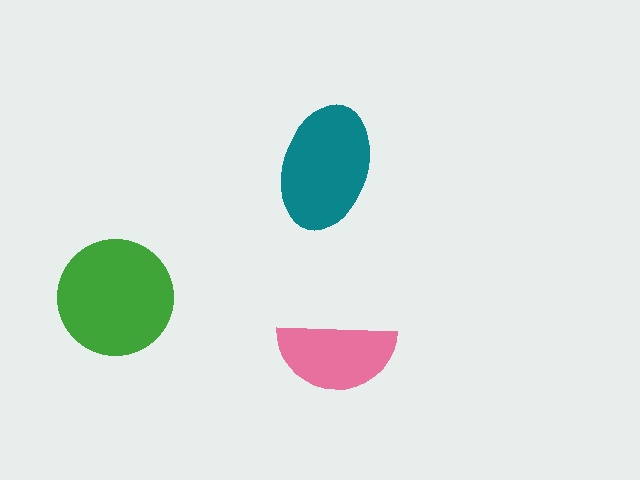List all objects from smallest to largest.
The pink semicircle, the teal ellipse, the green circle.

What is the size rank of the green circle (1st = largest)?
1st.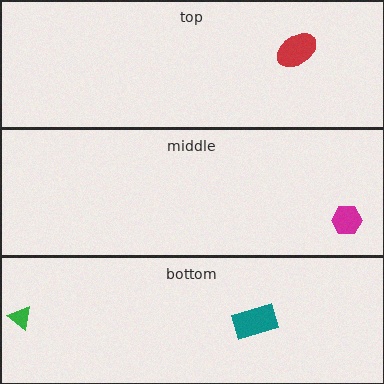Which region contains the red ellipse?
The top region.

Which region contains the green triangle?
The bottom region.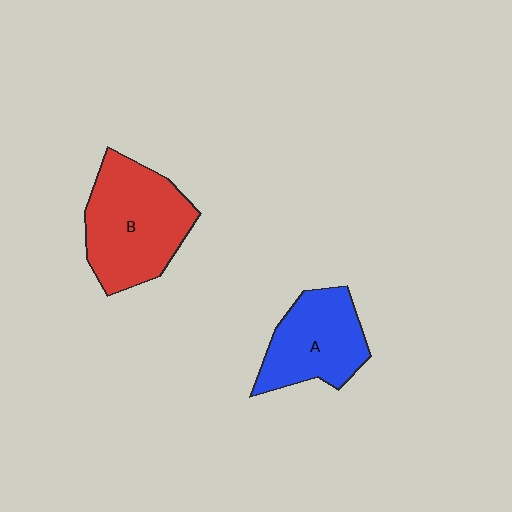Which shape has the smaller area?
Shape A (blue).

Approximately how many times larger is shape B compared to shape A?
Approximately 1.3 times.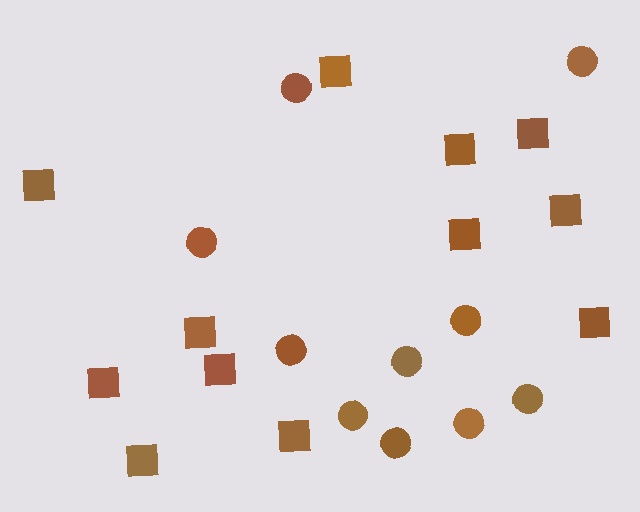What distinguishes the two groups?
There are 2 groups: one group of squares (12) and one group of circles (10).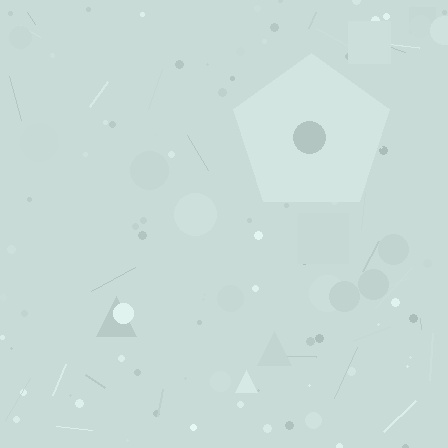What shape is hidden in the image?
A pentagon is hidden in the image.